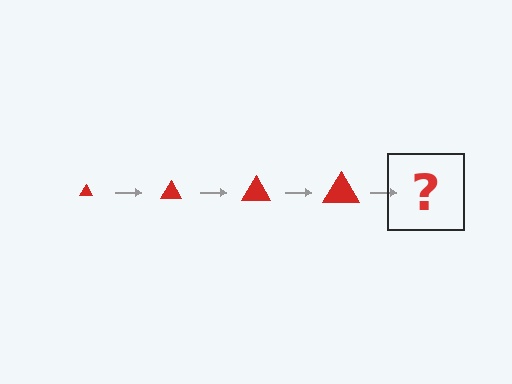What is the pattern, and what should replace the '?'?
The pattern is that the triangle gets progressively larger each step. The '?' should be a red triangle, larger than the previous one.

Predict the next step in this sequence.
The next step is a red triangle, larger than the previous one.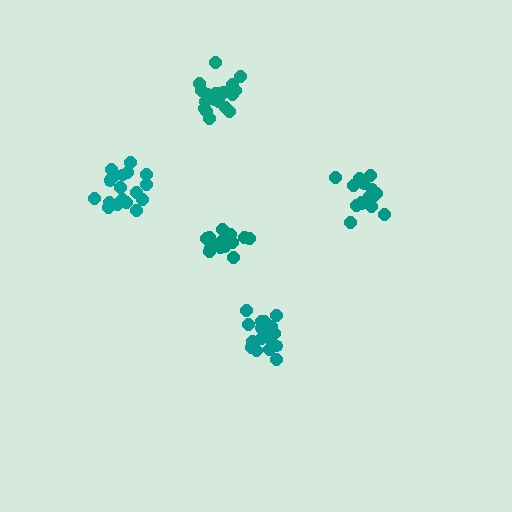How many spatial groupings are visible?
There are 5 spatial groupings.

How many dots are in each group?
Group 1: 18 dots, Group 2: 15 dots, Group 3: 20 dots, Group 4: 14 dots, Group 5: 17 dots (84 total).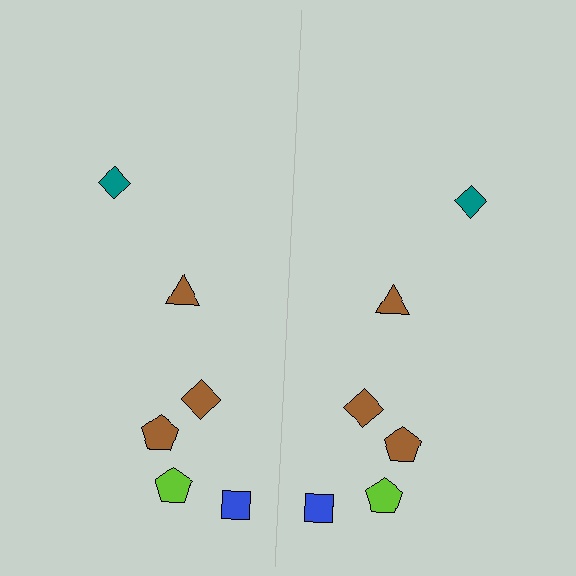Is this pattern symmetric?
Yes, this pattern has bilateral (reflection) symmetry.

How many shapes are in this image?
There are 12 shapes in this image.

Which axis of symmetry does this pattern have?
The pattern has a vertical axis of symmetry running through the center of the image.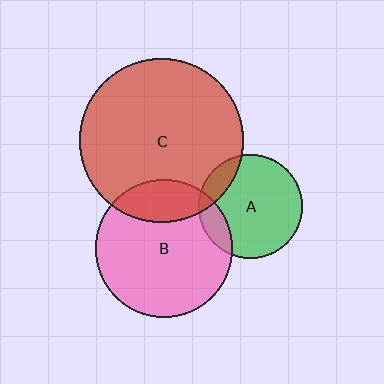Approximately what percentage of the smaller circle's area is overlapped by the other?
Approximately 15%.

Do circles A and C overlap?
Yes.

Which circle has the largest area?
Circle C (red).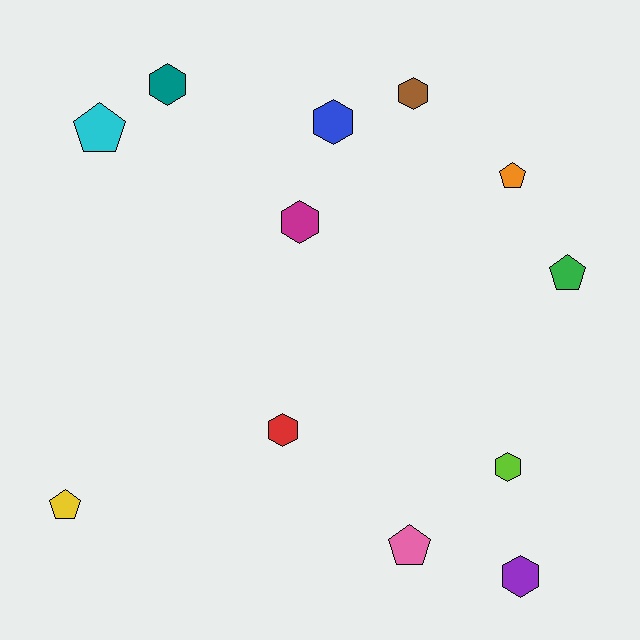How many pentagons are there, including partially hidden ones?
There are 5 pentagons.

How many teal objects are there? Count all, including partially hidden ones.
There is 1 teal object.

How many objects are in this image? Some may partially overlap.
There are 12 objects.